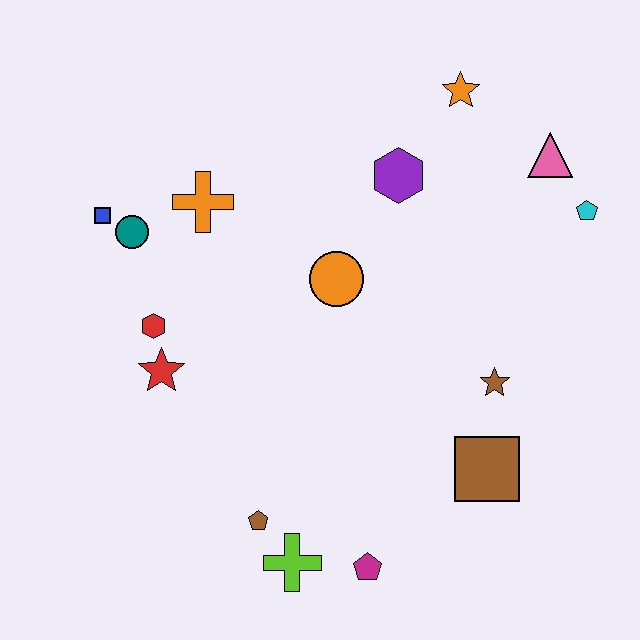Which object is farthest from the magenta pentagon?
The orange star is farthest from the magenta pentagon.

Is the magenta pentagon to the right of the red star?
Yes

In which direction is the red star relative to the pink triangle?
The red star is to the left of the pink triangle.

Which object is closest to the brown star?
The brown square is closest to the brown star.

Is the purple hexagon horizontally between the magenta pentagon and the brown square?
Yes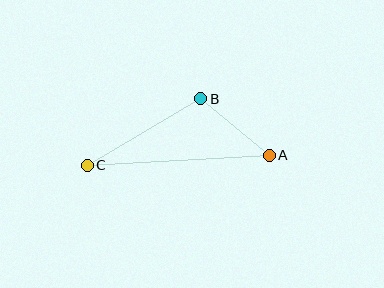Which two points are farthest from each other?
Points A and C are farthest from each other.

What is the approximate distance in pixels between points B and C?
The distance between B and C is approximately 132 pixels.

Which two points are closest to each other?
Points A and B are closest to each other.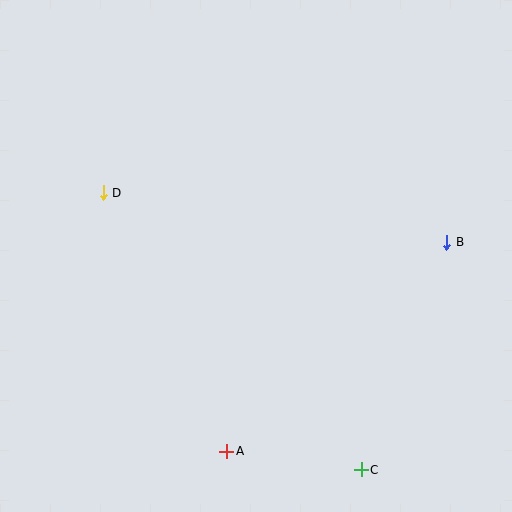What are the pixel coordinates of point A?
Point A is at (226, 451).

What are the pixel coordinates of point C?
Point C is at (361, 470).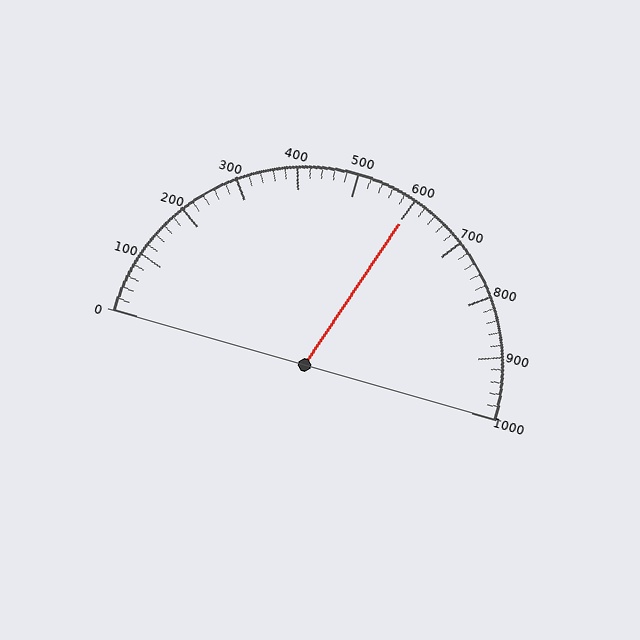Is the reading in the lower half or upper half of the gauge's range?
The reading is in the upper half of the range (0 to 1000).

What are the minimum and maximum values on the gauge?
The gauge ranges from 0 to 1000.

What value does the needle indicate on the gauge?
The needle indicates approximately 600.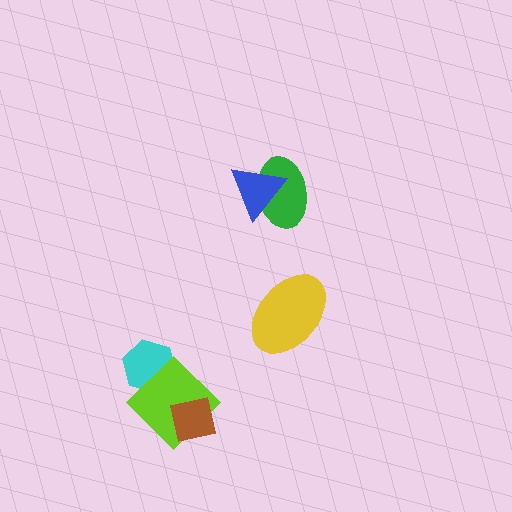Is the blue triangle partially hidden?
No, no other shape covers it.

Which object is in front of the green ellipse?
The blue triangle is in front of the green ellipse.